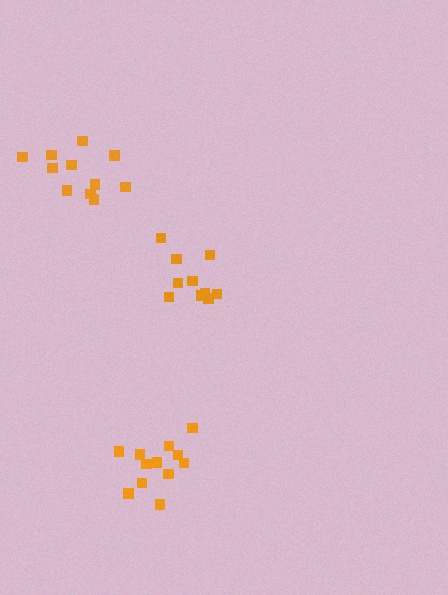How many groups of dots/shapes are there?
There are 3 groups.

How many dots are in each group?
Group 1: 10 dots, Group 2: 12 dots, Group 3: 11 dots (33 total).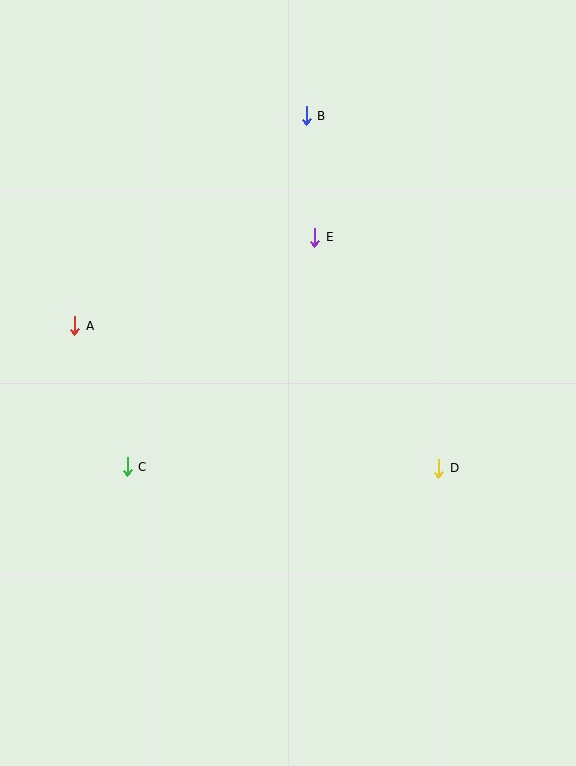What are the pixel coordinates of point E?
Point E is at (315, 237).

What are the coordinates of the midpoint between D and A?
The midpoint between D and A is at (257, 397).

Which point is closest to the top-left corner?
Point B is closest to the top-left corner.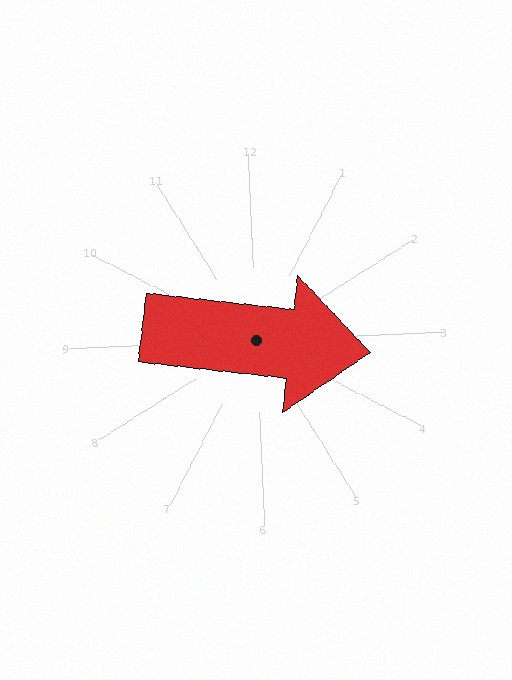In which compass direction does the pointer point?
East.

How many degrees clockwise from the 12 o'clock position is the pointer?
Approximately 99 degrees.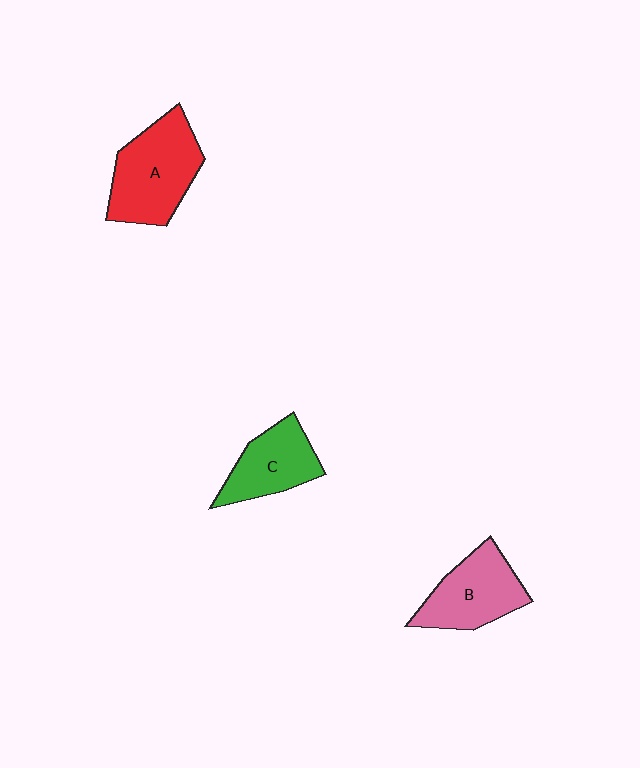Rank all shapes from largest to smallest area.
From largest to smallest: A (red), B (pink), C (green).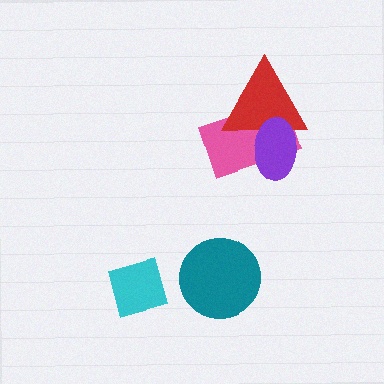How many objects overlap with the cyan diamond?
0 objects overlap with the cyan diamond.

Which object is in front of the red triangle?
The purple ellipse is in front of the red triangle.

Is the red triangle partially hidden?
Yes, it is partially covered by another shape.